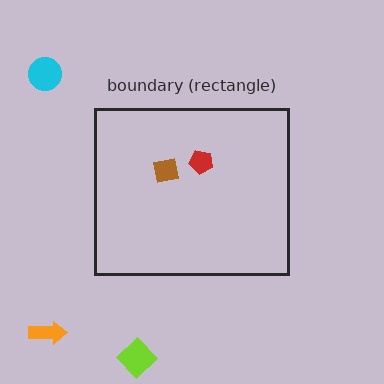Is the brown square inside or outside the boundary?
Inside.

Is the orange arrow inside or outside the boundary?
Outside.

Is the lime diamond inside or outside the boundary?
Outside.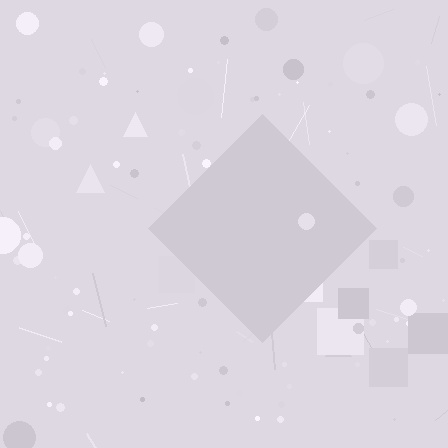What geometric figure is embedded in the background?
A diamond is embedded in the background.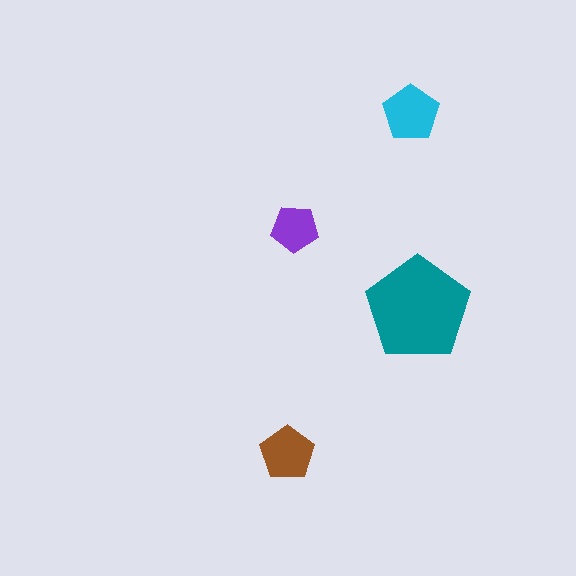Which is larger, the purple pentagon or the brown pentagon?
The brown one.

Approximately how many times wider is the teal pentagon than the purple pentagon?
About 2 times wider.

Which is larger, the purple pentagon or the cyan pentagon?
The cyan one.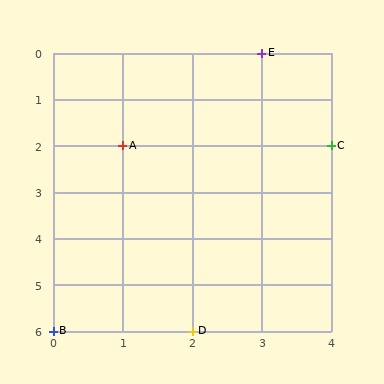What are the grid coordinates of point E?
Point E is at grid coordinates (3, 0).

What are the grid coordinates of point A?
Point A is at grid coordinates (1, 2).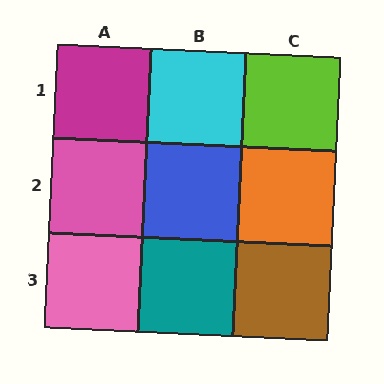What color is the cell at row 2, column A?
Pink.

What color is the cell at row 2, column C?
Orange.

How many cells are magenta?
1 cell is magenta.